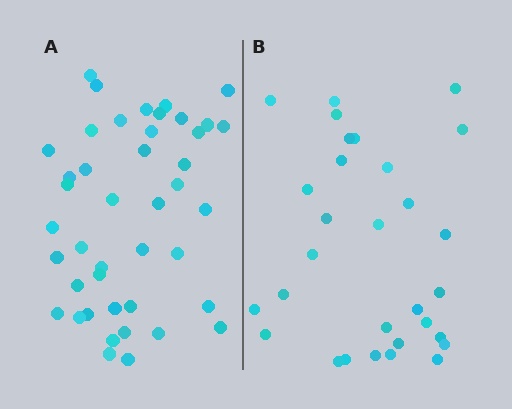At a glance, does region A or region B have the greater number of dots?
Region A (the left region) has more dots.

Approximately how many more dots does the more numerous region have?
Region A has approximately 15 more dots than region B.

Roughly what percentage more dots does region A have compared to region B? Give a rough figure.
About 45% more.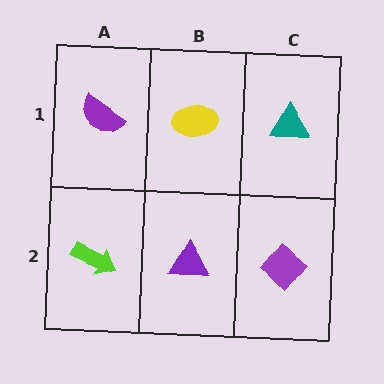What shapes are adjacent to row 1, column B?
A purple triangle (row 2, column B), a purple semicircle (row 1, column A), a teal triangle (row 1, column C).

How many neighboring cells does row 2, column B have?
3.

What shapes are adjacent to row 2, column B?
A yellow ellipse (row 1, column B), a lime arrow (row 2, column A), a purple diamond (row 2, column C).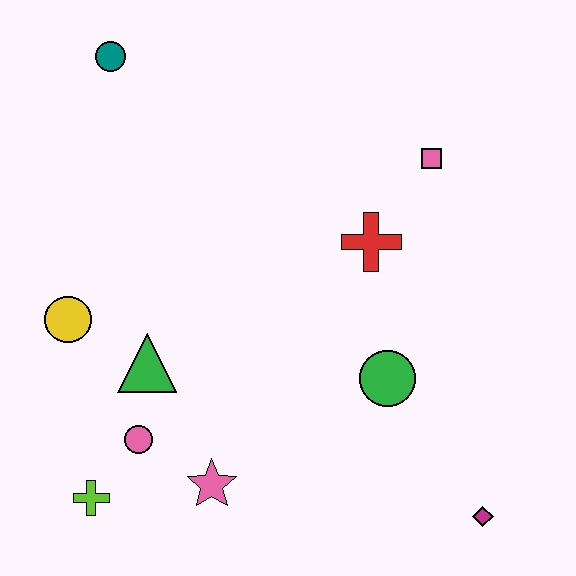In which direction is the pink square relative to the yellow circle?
The pink square is to the right of the yellow circle.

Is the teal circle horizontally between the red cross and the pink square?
No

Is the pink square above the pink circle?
Yes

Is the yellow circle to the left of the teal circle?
Yes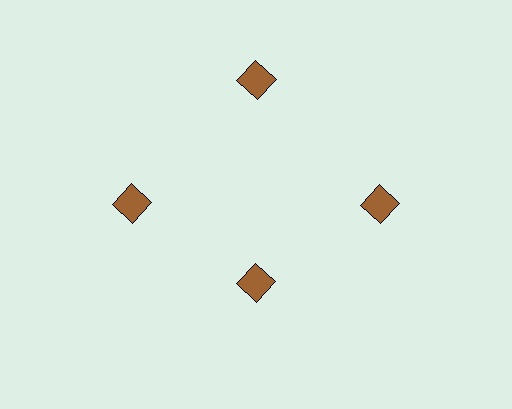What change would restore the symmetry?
The symmetry would be restored by moving it outward, back onto the ring so that all 4 diamonds sit at equal angles and equal distance from the center.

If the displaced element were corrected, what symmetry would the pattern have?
It would have 4-fold rotational symmetry — the pattern would map onto itself every 90 degrees.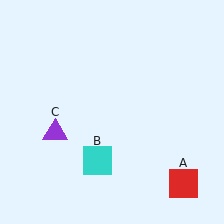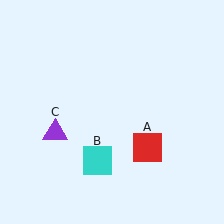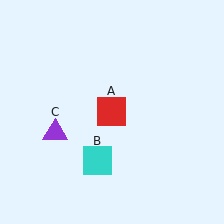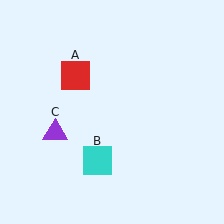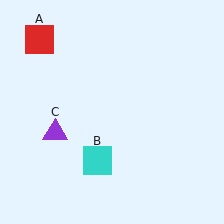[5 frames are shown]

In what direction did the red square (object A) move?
The red square (object A) moved up and to the left.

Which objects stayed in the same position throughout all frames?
Cyan square (object B) and purple triangle (object C) remained stationary.